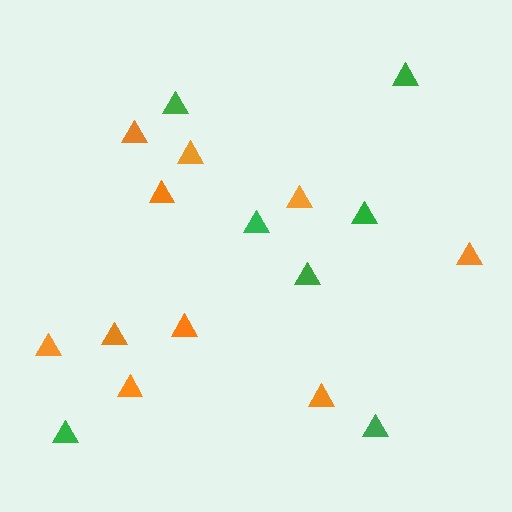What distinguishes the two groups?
There are 2 groups: one group of orange triangles (10) and one group of green triangles (7).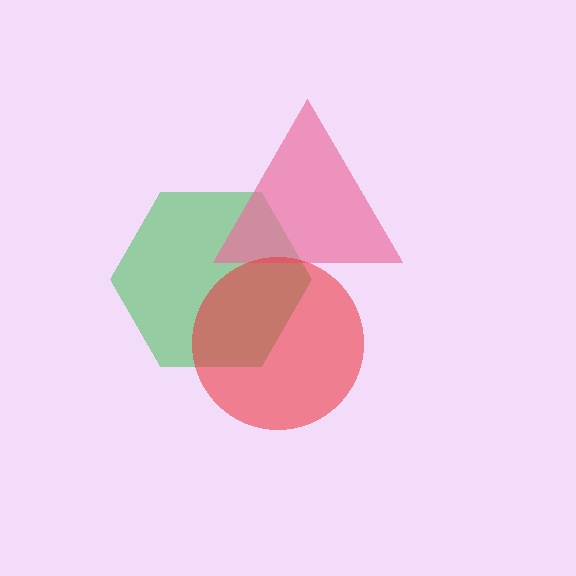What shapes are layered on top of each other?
The layered shapes are: a green hexagon, a pink triangle, a red circle.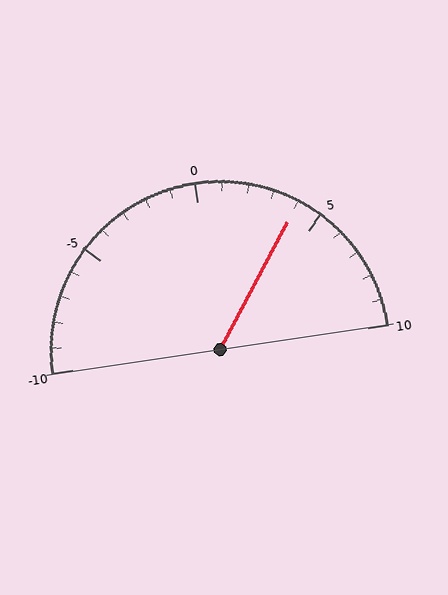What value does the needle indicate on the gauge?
The needle indicates approximately 4.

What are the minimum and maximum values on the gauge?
The gauge ranges from -10 to 10.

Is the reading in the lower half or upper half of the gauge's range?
The reading is in the upper half of the range (-10 to 10).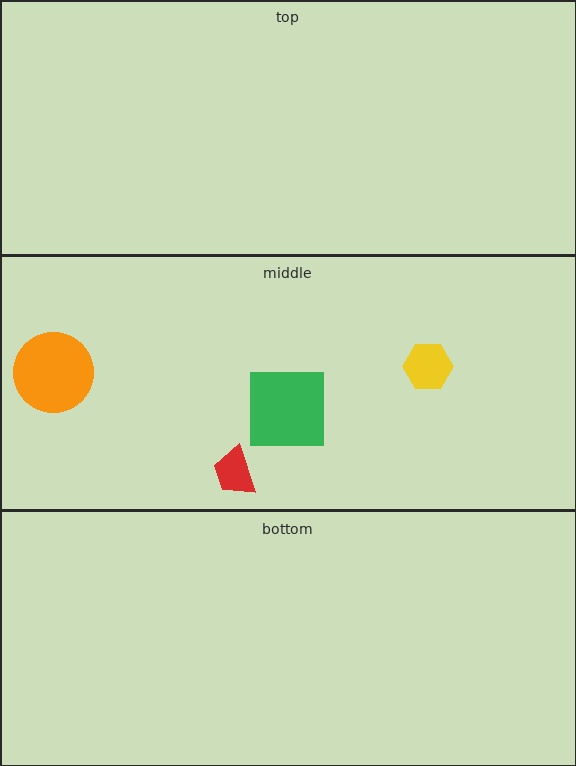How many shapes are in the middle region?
4.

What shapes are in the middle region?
The yellow hexagon, the red trapezoid, the orange circle, the green square.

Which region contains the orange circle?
The middle region.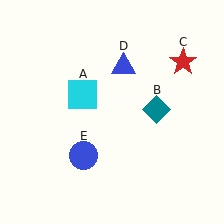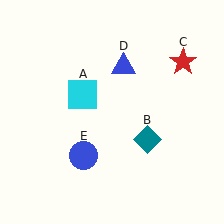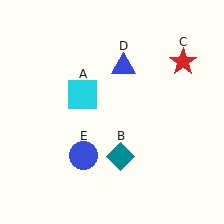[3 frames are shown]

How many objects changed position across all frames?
1 object changed position: teal diamond (object B).